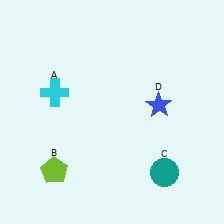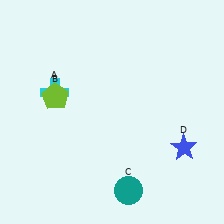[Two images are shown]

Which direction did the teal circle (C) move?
The teal circle (C) moved left.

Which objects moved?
The objects that moved are: the lime pentagon (B), the teal circle (C), the blue star (D).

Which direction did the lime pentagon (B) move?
The lime pentagon (B) moved up.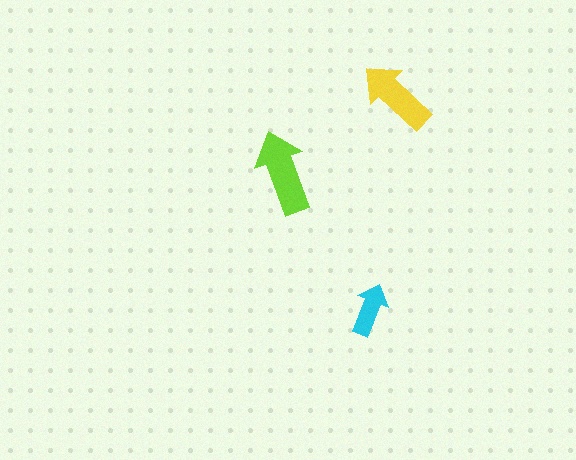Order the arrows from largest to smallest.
the lime one, the yellow one, the cyan one.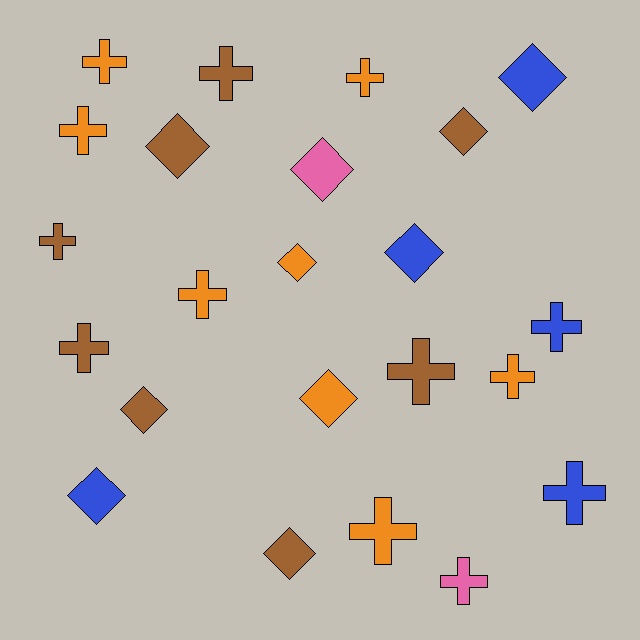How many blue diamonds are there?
There are 3 blue diamonds.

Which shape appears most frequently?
Cross, with 13 objects.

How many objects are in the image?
There are 23 objects.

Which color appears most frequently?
Brown, with 8 objects.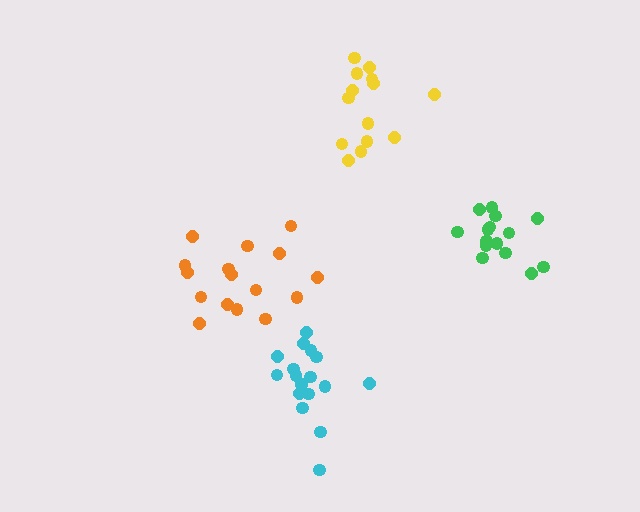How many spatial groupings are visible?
There are 4 spatial groupings.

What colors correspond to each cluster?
The clusters are colored: orange, green, cyan, yellow.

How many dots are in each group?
Group 1: 16 dots, Group 2: 15 dots, Group 3: 17 dots, Group 4: 14 dots (62 total).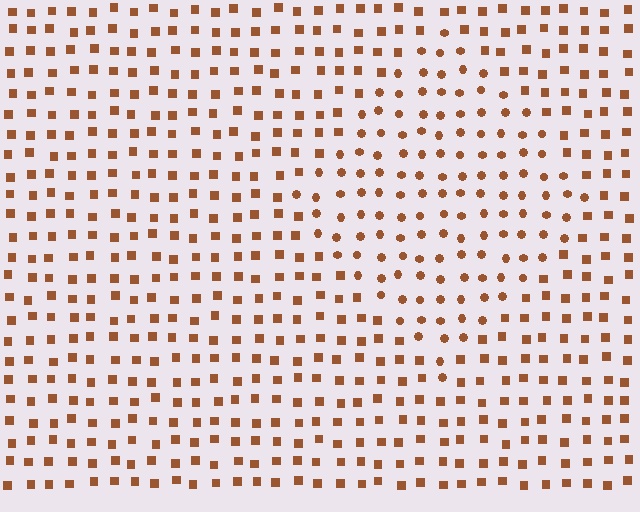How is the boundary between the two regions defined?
The boundary is defined by a change in element shape: circles inside vs. squares outside. All elements share the same color and spacing.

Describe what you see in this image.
The image is filled with small brown elements arranged in a uniform grid. A diamond-shaped region contains circles, while the surrounding area contains squares. The boundary is defined purely by the change in element shape.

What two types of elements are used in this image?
The image uses circles inside the diamond region and squares outside it.